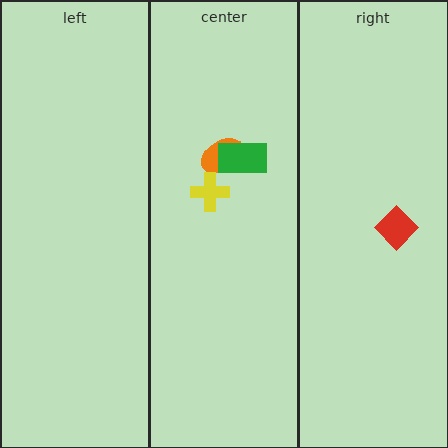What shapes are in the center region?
The orange ellipse, the green rectangle, the yellow cross.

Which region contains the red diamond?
The right region.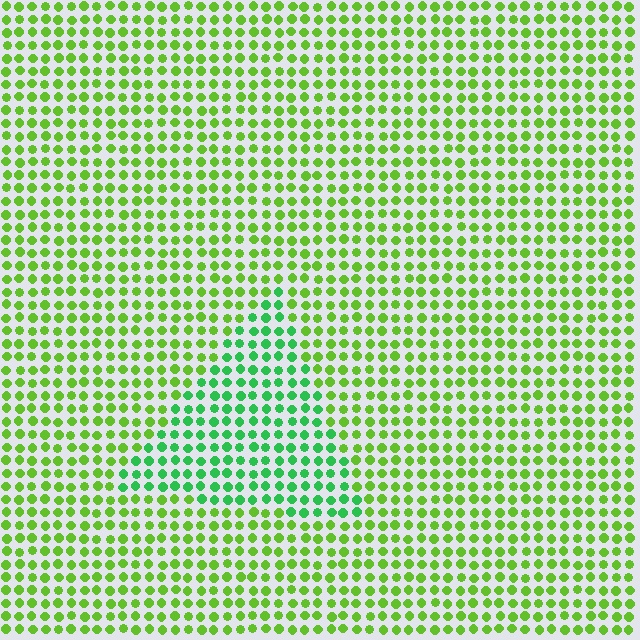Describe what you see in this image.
The image is filled with small lime elements in a uniform arrangement. A triangle-shaped region is visible where the elements are tinted to a slightly different hue, forming a subtle color boundary.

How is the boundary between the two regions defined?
The boundary is defined purely by a slight shift in hue (about 37 degrees). Spacing, size, and orientation are identical on both sides.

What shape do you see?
I see a triangle.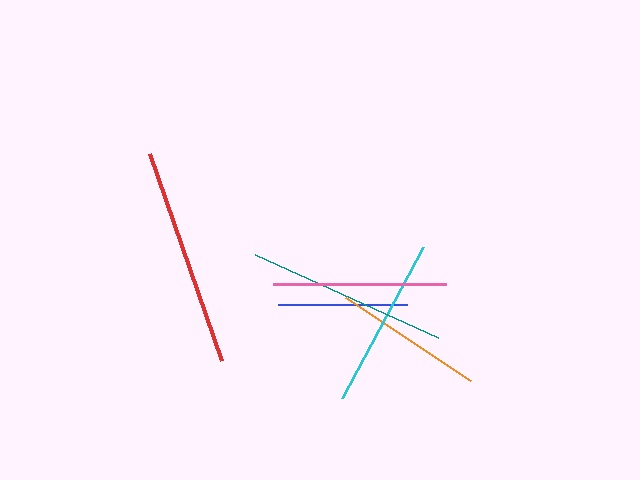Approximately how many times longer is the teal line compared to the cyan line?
The teal line is approximately 1.2 times the length of the cyan line.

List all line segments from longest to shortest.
From longest to shortest: red, teal, pink, cyan, orange, blue.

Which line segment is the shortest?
The blue line is the shortest at approximately 129 pixels.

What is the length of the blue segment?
The blue segment is approximately 129 pixels long.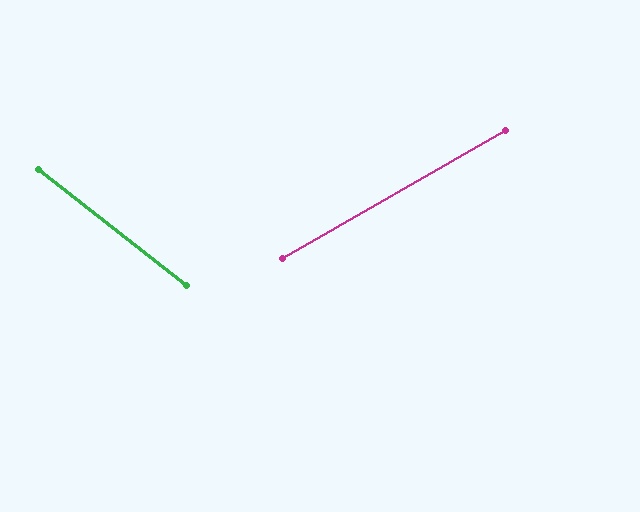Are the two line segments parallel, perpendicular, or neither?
Neither parallel nor perpendicular — they differ by about 68°.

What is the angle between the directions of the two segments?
Approximately 68 degrees.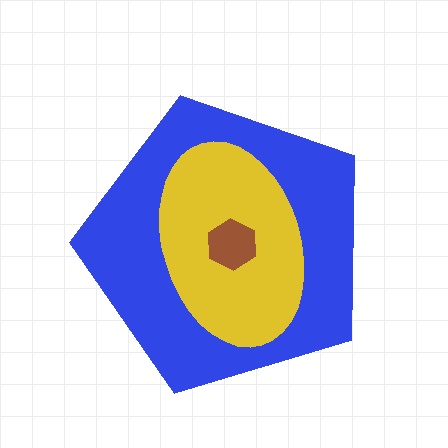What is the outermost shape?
The blue pentagon.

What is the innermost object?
The brown hexagon.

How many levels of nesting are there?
3.